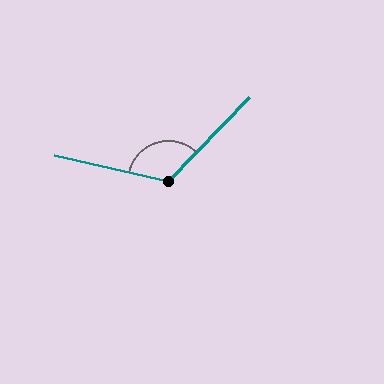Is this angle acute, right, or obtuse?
It is obtuse.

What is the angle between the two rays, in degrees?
Approximately 121 degrees.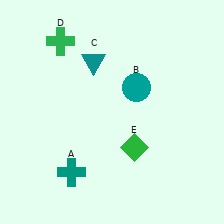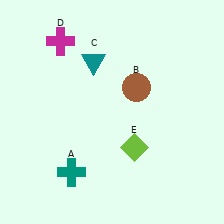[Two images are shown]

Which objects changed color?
B changed from teal to brown. D changed from green to magenta. E changed from green to lime.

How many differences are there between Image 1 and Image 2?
There are 3 differences between the two images.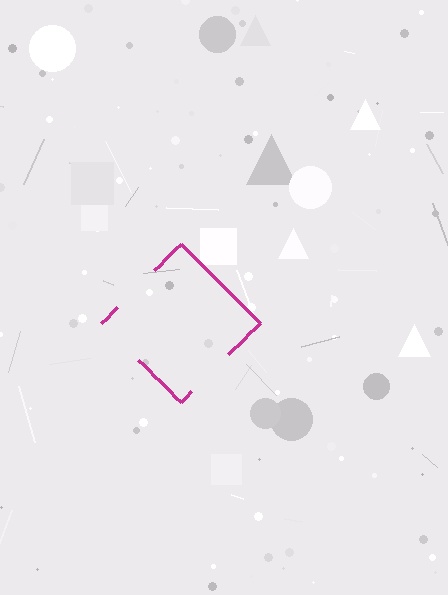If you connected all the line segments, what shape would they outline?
They would outline a diamond.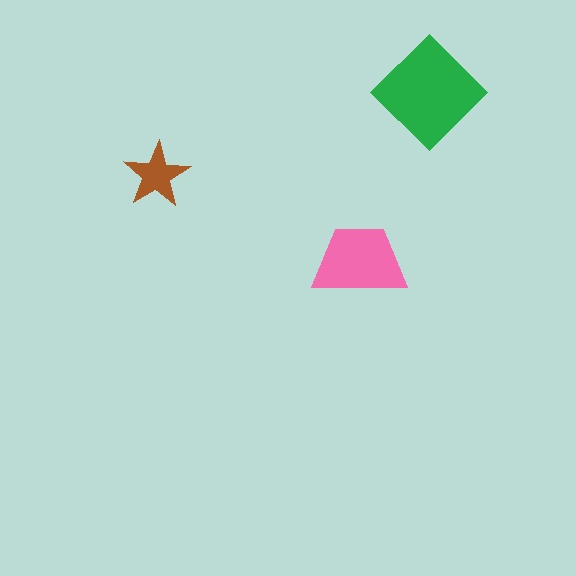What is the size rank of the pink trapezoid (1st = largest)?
2nd.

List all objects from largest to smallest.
The green diamond, the pink trapezoid, the brown star.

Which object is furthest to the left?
The brown star is leftmost.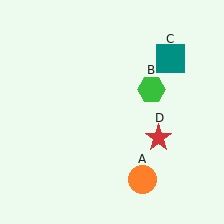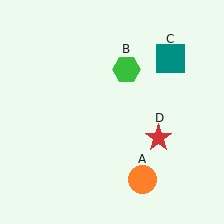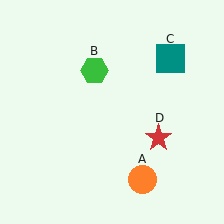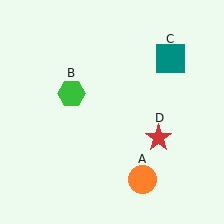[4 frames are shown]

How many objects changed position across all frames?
1 object changed position: green hexagon (object B).